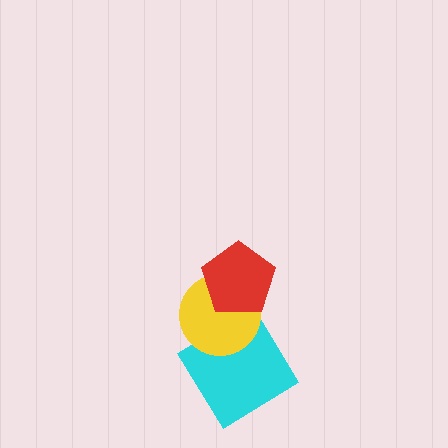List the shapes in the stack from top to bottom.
From top to bottom: the red pentagon, the yellow circle, the cyan diamond.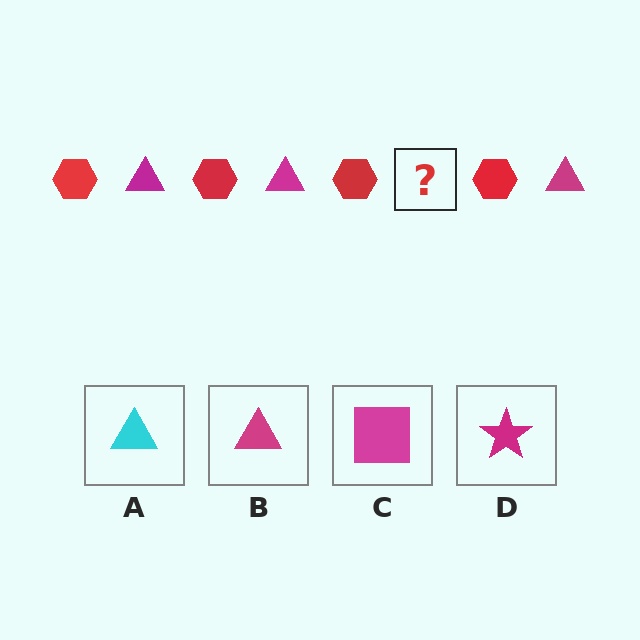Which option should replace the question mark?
Option B.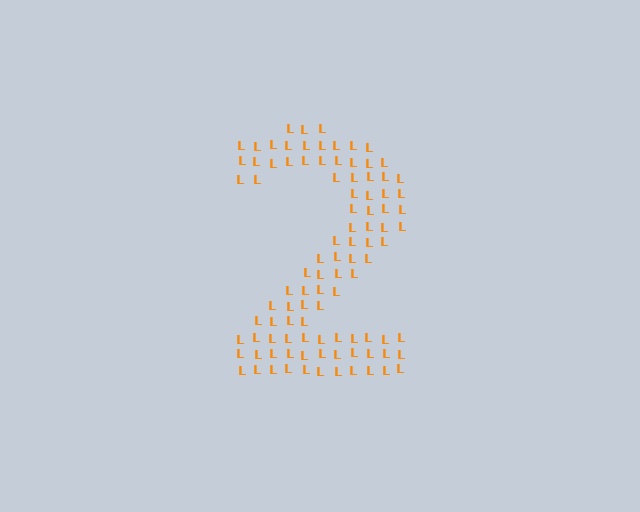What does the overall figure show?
The overall figure shows the digit 2.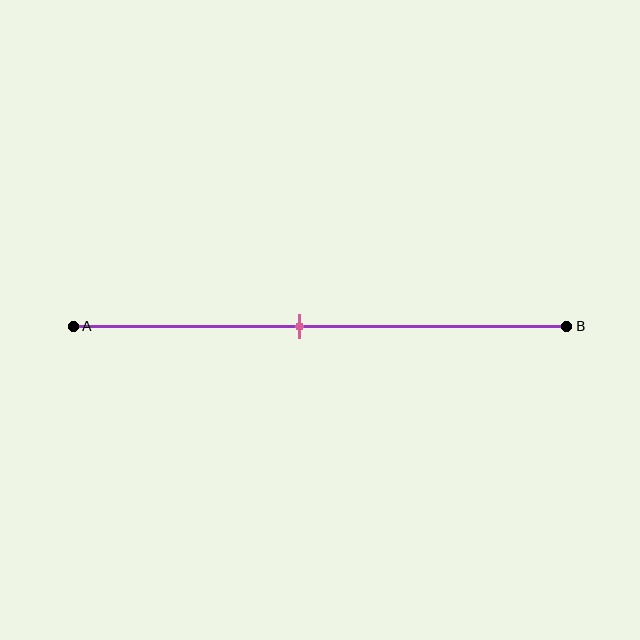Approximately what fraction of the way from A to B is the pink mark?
The pink mark is approximately 45% of the way from A to B.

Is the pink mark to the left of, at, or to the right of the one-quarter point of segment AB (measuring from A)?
The pink mark is to the right of the one-quarter point of segment AB.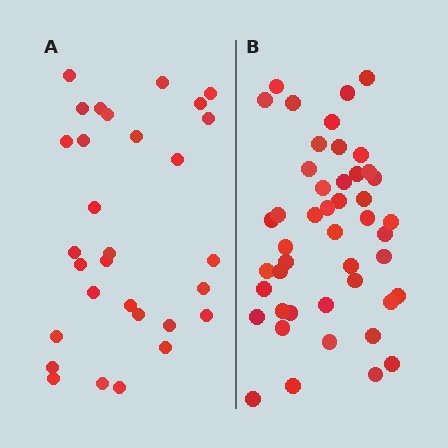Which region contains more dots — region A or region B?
Region B (the right region) has more dots.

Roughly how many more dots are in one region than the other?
Region B has approximately 15 more dots than region A.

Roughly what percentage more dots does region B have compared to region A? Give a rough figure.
About 55% more.